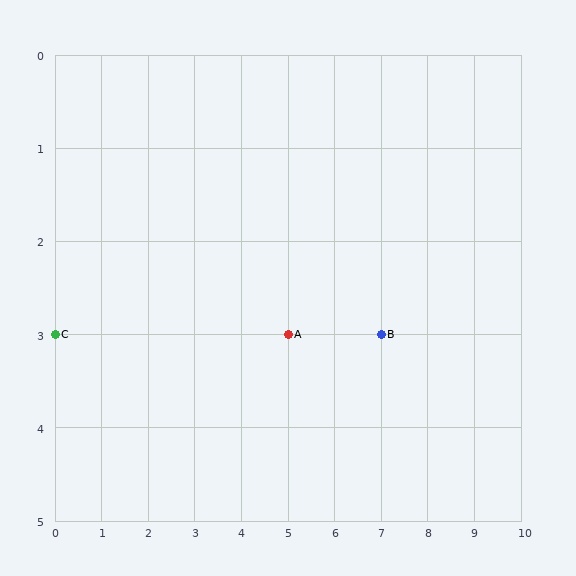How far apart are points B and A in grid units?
Points B and A are 2 columns apart.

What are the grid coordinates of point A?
Point A is at grid coordinates (5, 3).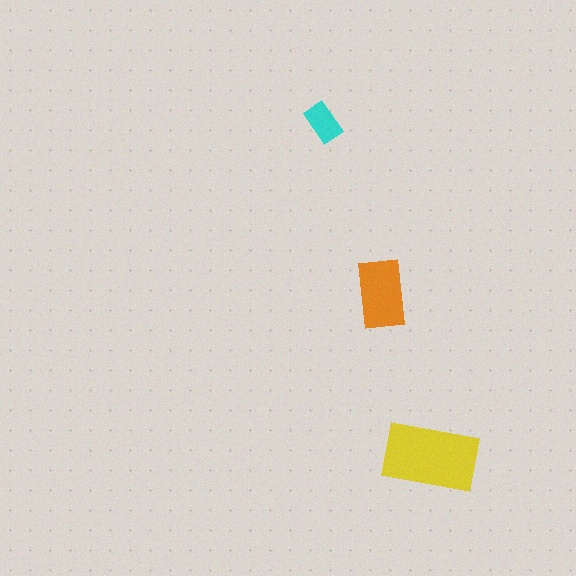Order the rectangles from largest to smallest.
the yellow one, the orange one, the cyan one.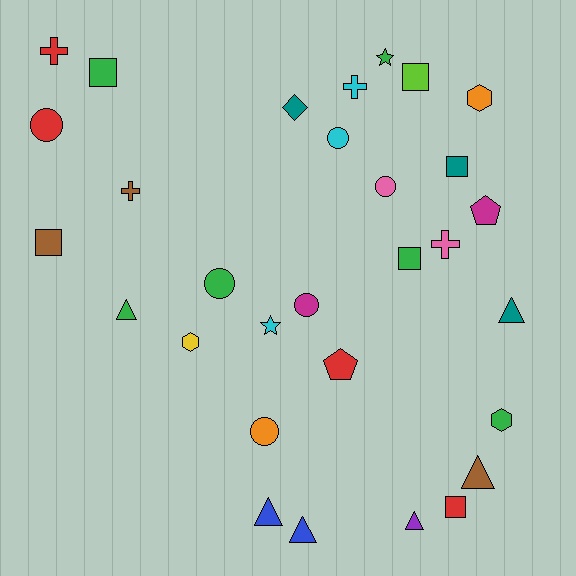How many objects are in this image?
There are 30 objects.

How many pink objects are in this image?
There are 2 pink objects.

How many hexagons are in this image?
There are 3 hexagons.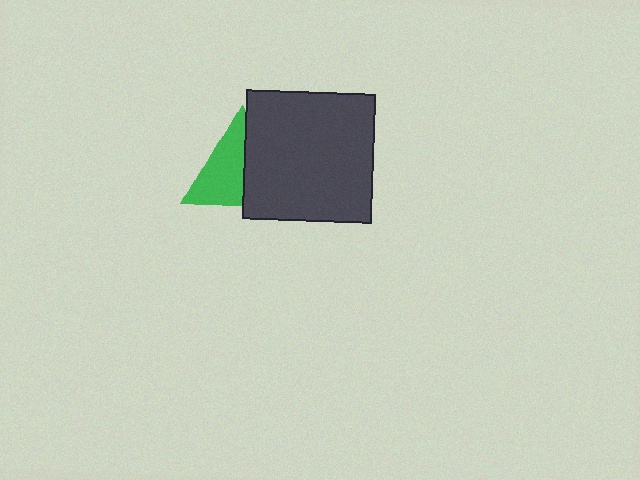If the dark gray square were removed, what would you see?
You would see the complete green triangle.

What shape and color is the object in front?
The object in front is a dark gray square.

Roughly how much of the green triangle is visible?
About half of it is visible (roughly 57%).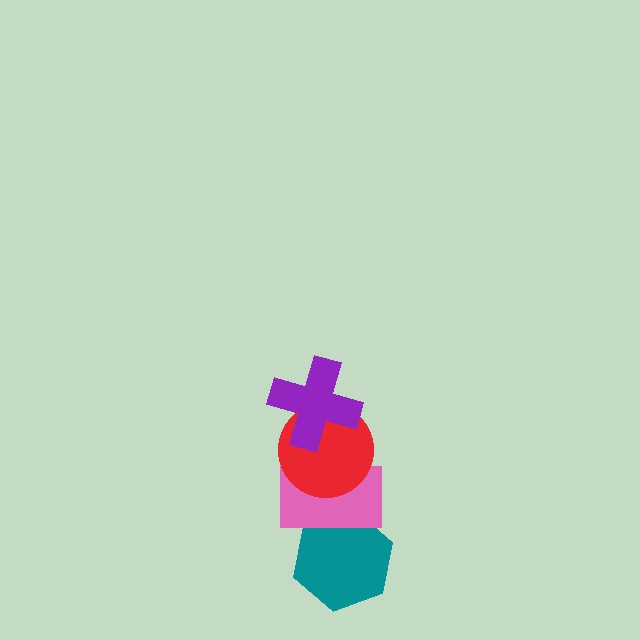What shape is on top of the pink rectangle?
The red circle is on top of the pink rectangle.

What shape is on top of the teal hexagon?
The pink rectangle is on top of the teal hexagon.